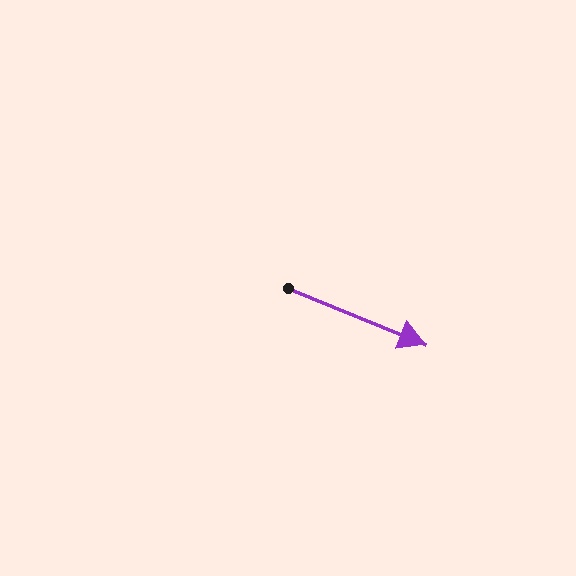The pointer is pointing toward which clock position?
Roughly 4 o'clock.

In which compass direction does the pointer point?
East.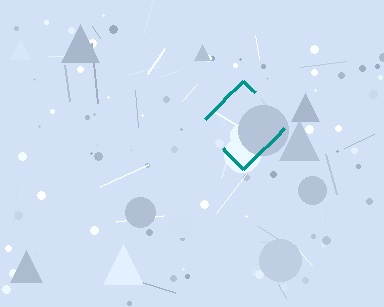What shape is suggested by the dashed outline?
The dashed outline suggests a diamond.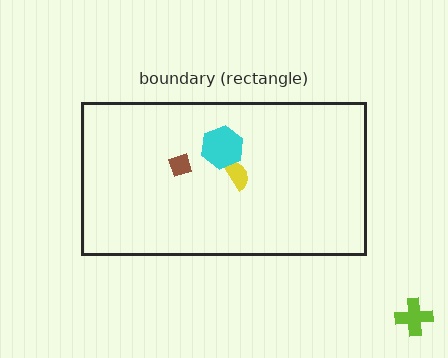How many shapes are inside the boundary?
3 inside, 1 outside.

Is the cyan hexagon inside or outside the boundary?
Inside.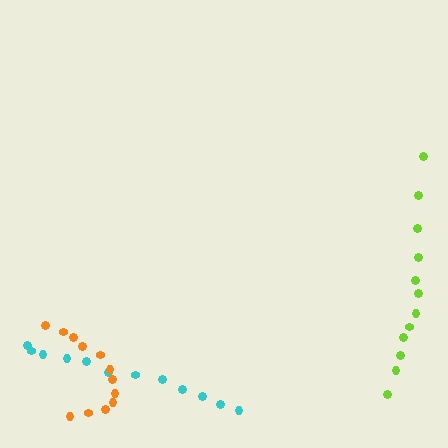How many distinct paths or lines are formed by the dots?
There are 3 distinct paths.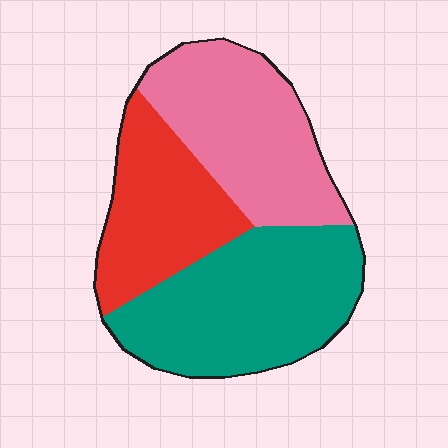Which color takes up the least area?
Red, at roughly 25%.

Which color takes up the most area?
Teal, at roughly 40%.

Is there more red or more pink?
Pink.